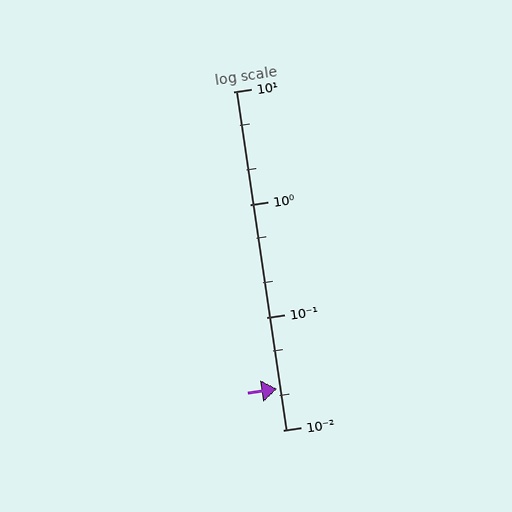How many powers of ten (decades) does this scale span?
The scale spans 3 decades, from 0.01 to 10.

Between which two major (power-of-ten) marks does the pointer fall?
The pointer is between 0.01 and 0.1.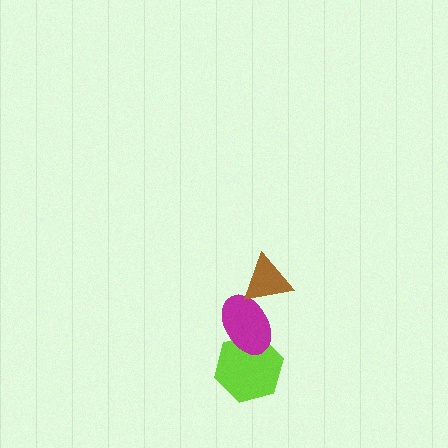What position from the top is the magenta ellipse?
The magenta ellipse is 2nd from the top.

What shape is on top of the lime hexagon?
The magenta ellipse is on top of the lime hexagon.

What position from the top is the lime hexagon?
The lime hexagon is 3rd from the top.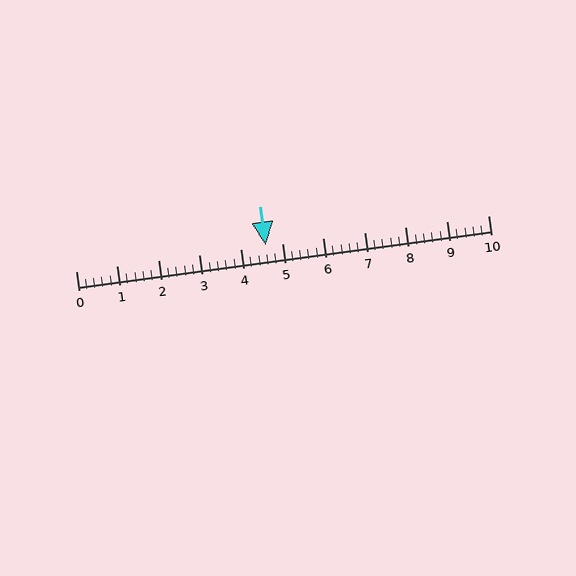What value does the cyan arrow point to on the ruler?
The cyan arrow points to approximately 4.6.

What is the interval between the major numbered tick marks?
The major tick marks are spaced 1 units apart.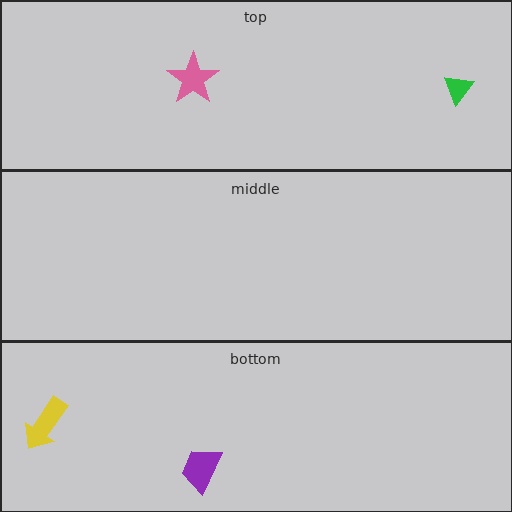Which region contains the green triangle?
The top region.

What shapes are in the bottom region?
The yellow arrow, the purple trapezoid.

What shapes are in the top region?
The green triangle, the pink star.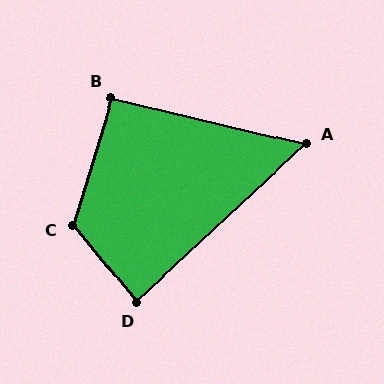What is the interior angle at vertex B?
Approximately 94 degrees (approximately right).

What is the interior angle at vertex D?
Approximately 86 degrees (approximately right).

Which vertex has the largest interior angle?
C, at approximately 124 degrees.